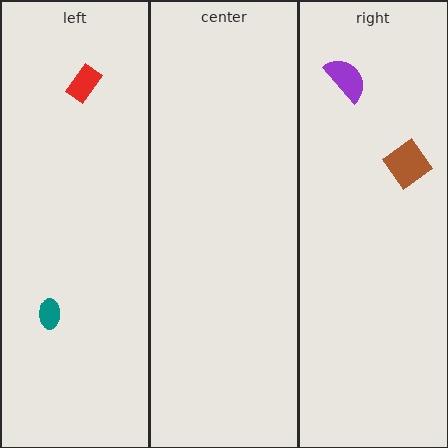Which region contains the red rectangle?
The left region.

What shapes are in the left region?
The teal ellipse, the red rectangle.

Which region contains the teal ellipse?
The left region.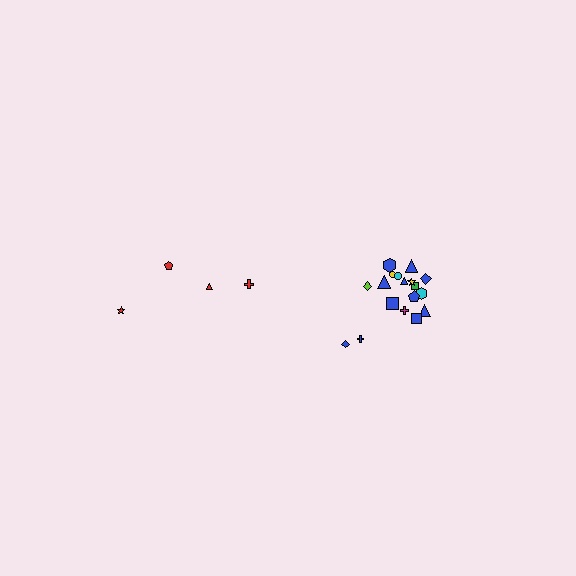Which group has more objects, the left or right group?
The right group.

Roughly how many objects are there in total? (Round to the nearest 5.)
Roughly 20 objects in total.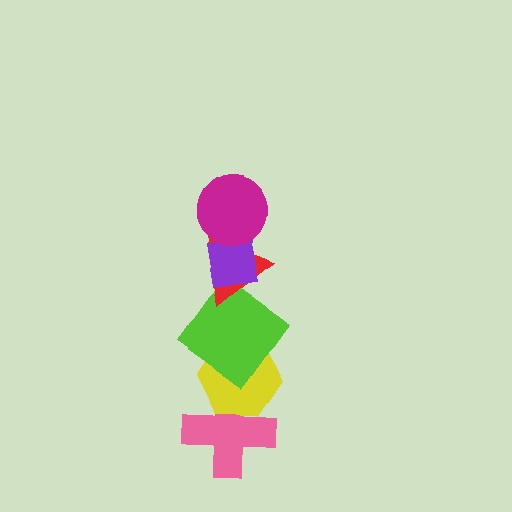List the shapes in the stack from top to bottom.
From top to bottom: the magenta circle, the purple square, the red triangle, the lime diamond, the yellow hexagon, the pink cross.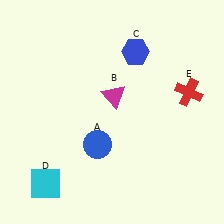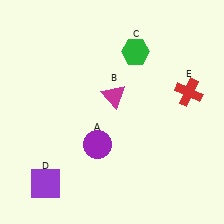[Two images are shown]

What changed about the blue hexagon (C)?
In Image 1, C is blue. In Image 2, it changed to green.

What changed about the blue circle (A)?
In Image 1, A is blue. In Image 2, it changed to purple.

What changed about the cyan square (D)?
In Image 1, D is cyan. In Image 2, it changed to purple.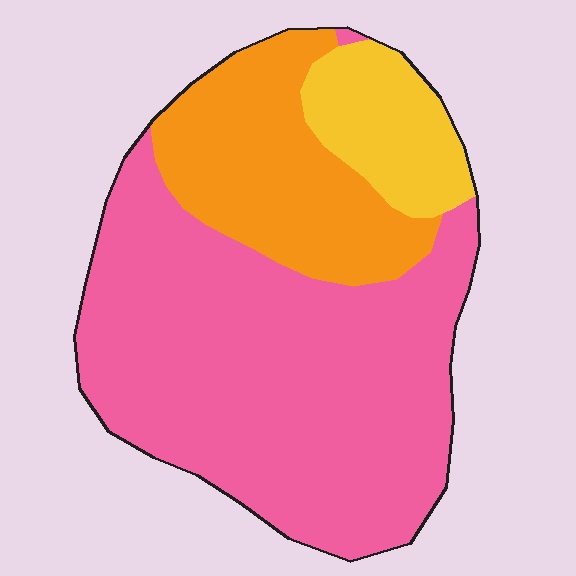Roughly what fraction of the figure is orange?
Orange covers 24% of the figure.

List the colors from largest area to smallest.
From largest to smallest: pink, orange, yellow.